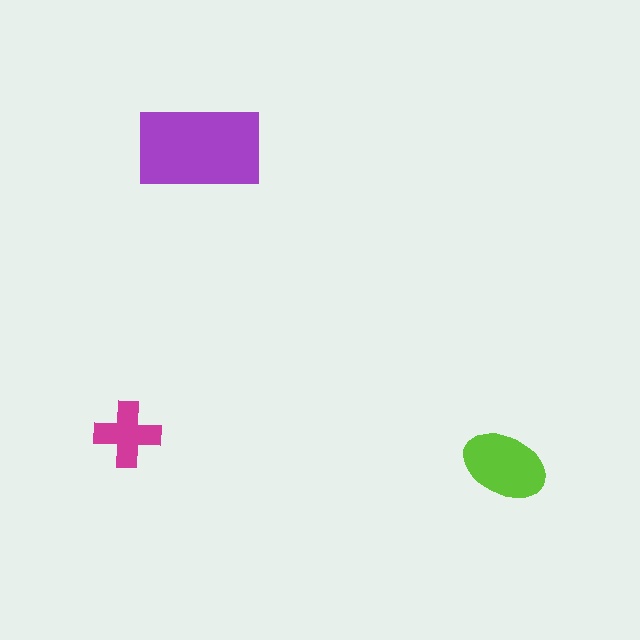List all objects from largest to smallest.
The purple rectangle, the lime ellipse, the magenta cross.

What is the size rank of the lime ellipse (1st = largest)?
2nd.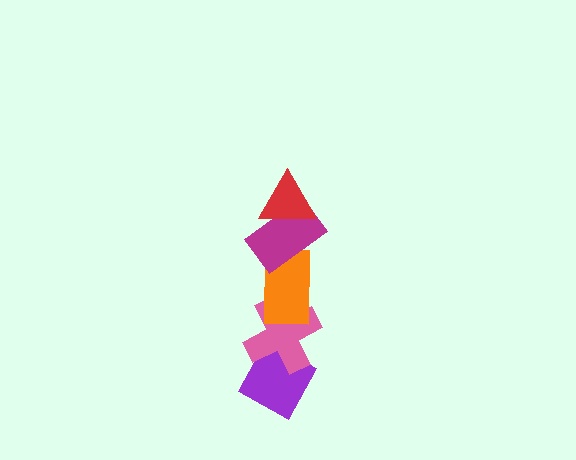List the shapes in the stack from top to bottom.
From top to bottom: the red triangle, the magenta rectangle, the orange rectangle, the pink cross, the purple diamond.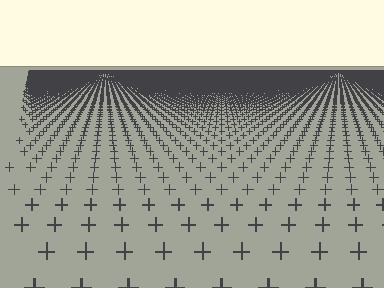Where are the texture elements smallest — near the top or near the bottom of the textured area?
Near the top.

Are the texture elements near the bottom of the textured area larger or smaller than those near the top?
Larger. Near the bottom, elements are closer to the viewer and appear at a bigger on-screen size.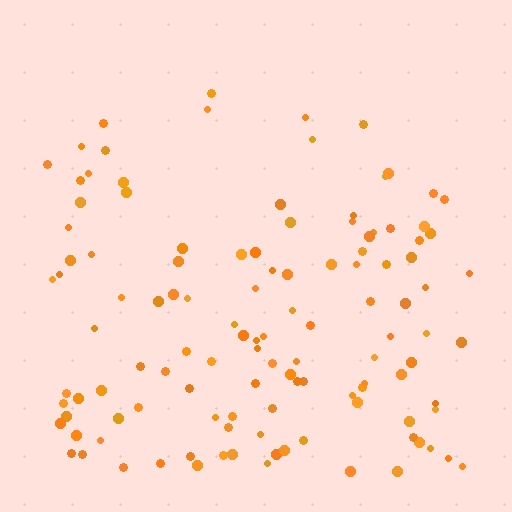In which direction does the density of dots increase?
From top to bottom, with the bottom side densest.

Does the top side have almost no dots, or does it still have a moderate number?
Still a moderate number, just noticeably fewer than the bottom.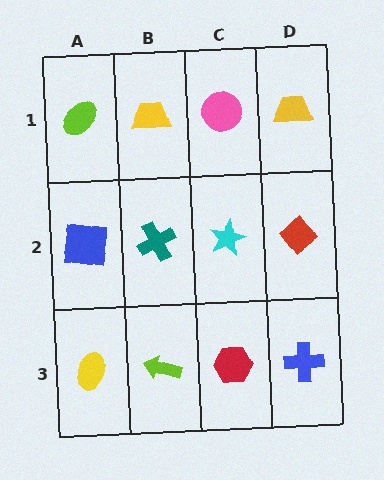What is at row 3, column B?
A lime arrow.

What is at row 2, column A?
A blue square.